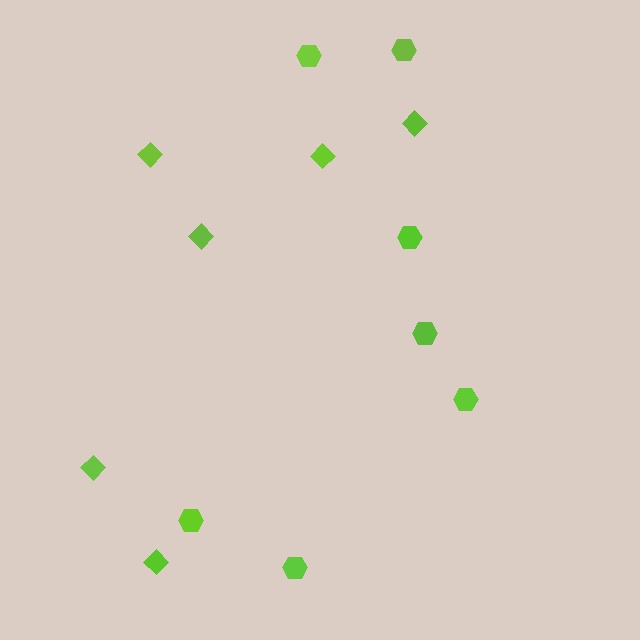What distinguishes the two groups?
There are 2 groups: one group of hexagons (7) and one group of diamonds (6).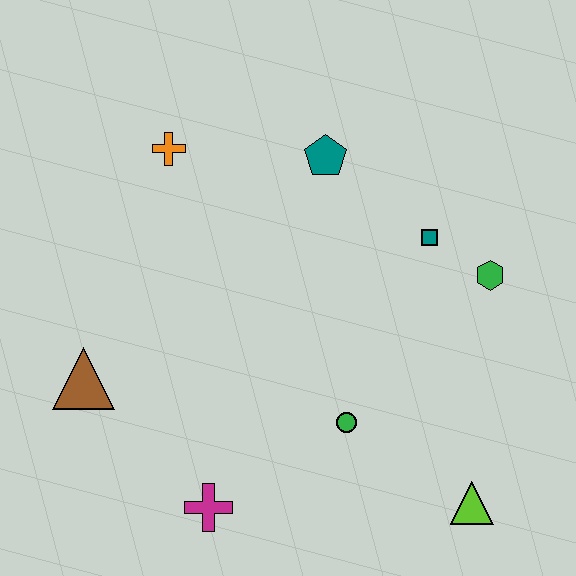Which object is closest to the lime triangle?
The green circle is closest to the lime triangle.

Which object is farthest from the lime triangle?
The orange cross is farthest from the lime triangle.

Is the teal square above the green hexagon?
Yes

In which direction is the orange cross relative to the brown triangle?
The orange cross is above the brown triangle.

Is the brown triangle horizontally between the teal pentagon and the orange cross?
No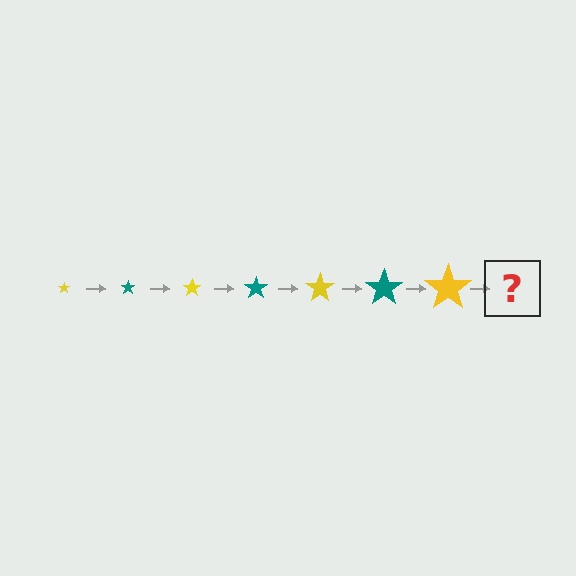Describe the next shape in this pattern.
It should be a teal star, larger than the previous one.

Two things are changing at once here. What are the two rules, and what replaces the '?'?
The two rules are that the star grows larger each step and the color cycles through yellow and teal. The '?' should be a teal star, larger than the previous one.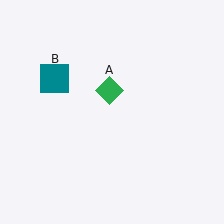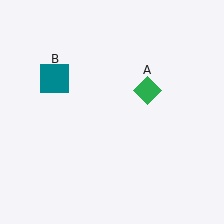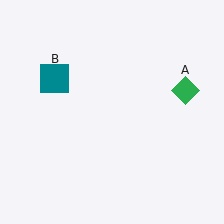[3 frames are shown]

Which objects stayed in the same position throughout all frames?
Teal square (object B) remained stationary.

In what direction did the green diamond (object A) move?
The green diamond (object A) moved right.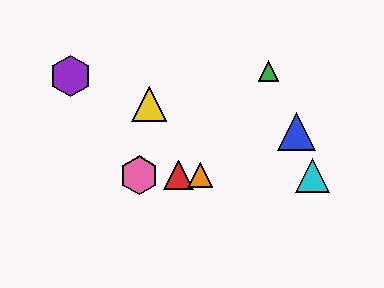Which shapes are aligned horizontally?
The red triangle, the orange triangle, the cyan triangle, the pink hexagon are aligned horizontally.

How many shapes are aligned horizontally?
4 shapes (the red triangle, the orange triangle, the cyan triangle, the pink hexagon) are aligned horizontally.